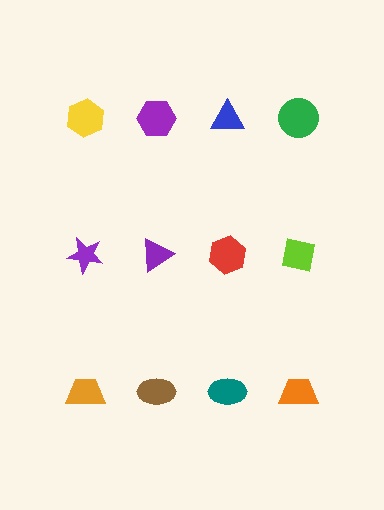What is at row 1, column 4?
A green circle.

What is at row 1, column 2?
A purple hexagon.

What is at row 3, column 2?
A brown ellipse.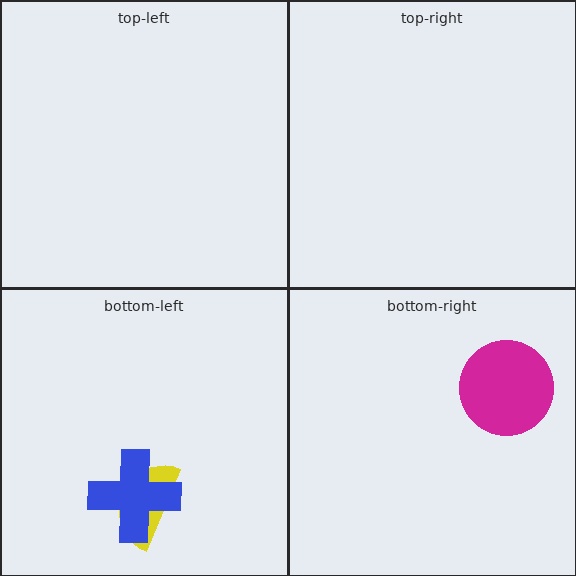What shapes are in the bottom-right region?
The magenta circle.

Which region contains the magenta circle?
The bottom-right region.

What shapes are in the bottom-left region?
The yellow semicircle, the blue cross.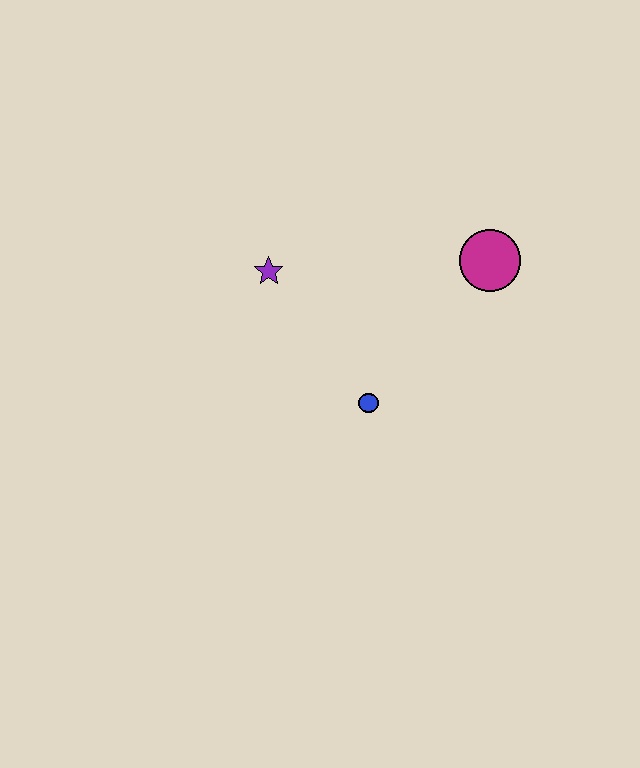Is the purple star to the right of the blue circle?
No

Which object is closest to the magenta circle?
The blue circle is closest to the magenta circle.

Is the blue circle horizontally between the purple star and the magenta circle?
Yes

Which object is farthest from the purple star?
The magenta circle is farthest from the purple star.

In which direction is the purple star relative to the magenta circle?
The purple star is to the left of the magenta circle.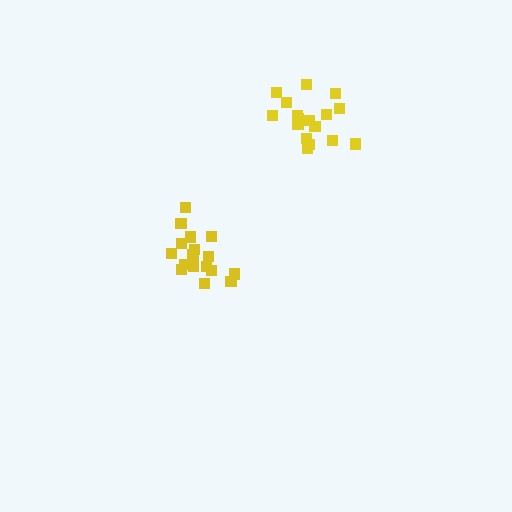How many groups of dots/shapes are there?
There are 2 groups.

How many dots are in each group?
Group 1: 17 dots, Group 2: 18 dots (35 total).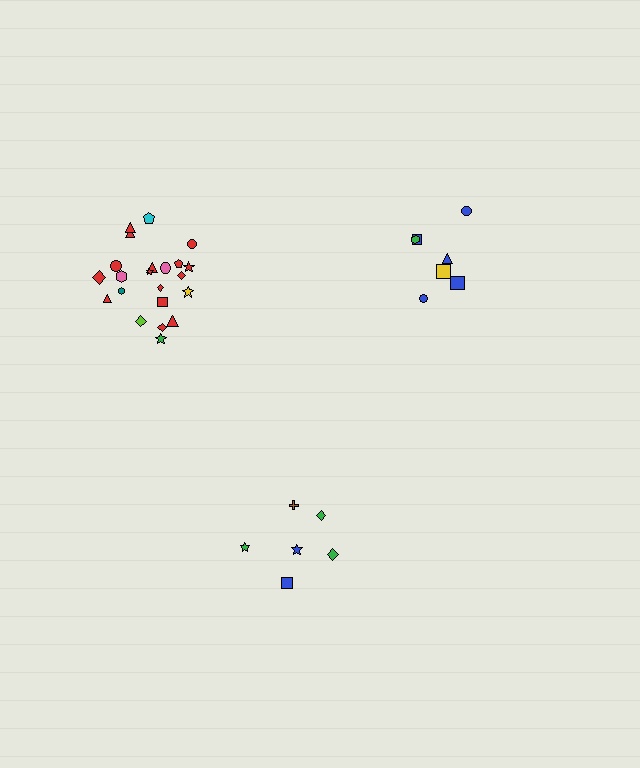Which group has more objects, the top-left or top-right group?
The top-left group.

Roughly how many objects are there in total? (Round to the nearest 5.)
Roughly 35 objects in total.